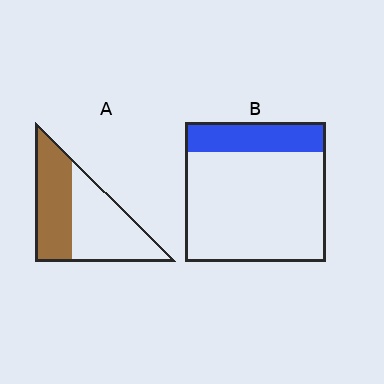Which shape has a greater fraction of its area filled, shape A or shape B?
Shape A.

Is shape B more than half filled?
No.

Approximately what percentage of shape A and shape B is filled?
A is approximately 45% and B is approximately 20%.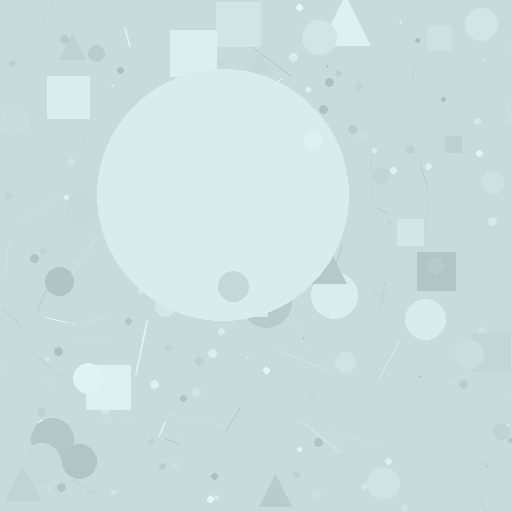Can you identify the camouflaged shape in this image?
The camouflaged shape is a circle.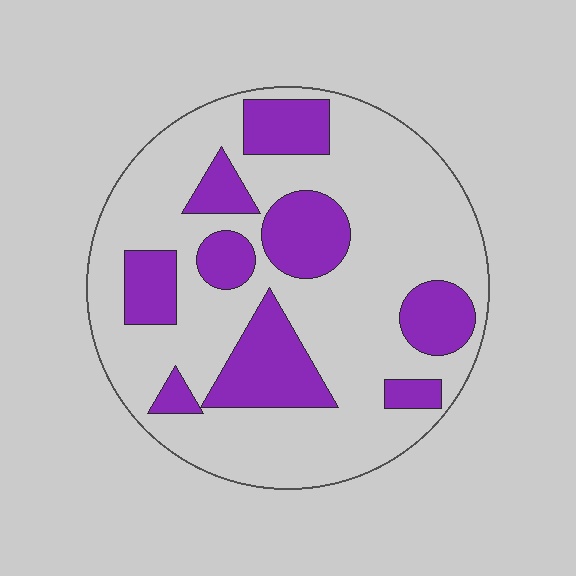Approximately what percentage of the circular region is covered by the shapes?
Approximately 30%.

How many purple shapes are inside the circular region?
9.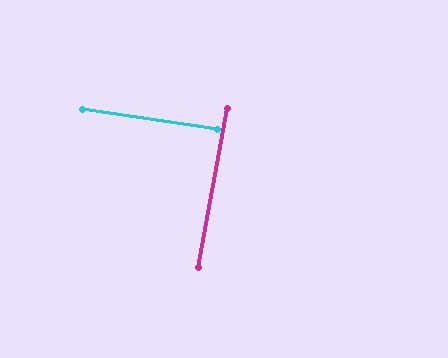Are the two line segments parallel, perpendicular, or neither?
Perpendicular — they meet at approximately 88°.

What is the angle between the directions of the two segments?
Approximately 88 degrees.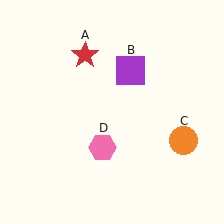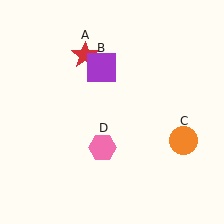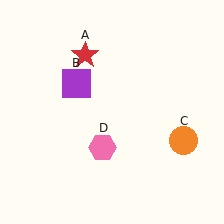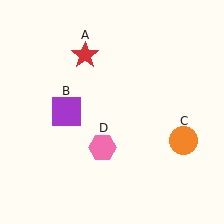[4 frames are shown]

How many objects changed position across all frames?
1 object changed position: purple square (object B).